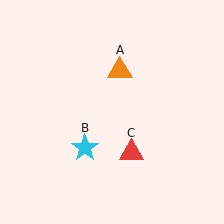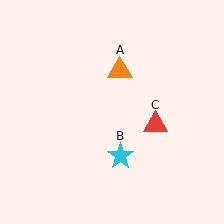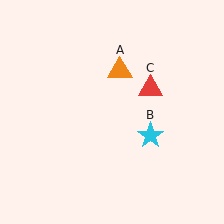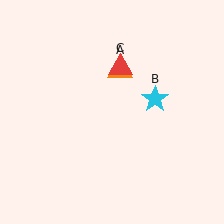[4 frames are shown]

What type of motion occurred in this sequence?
The cyan star (object B), red triangle (object C) rotated counterclockwise around the center of the scene.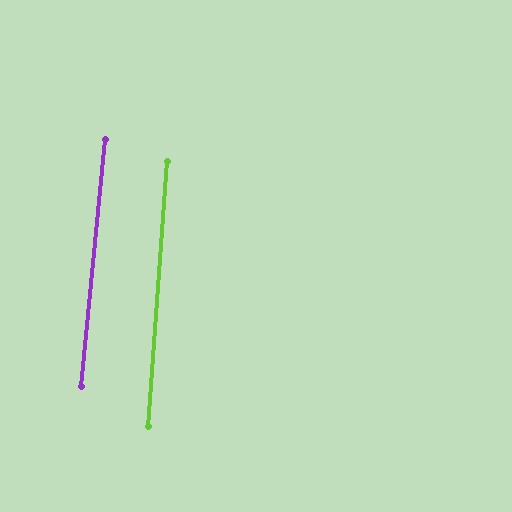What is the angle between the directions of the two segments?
Approximately 1 degree.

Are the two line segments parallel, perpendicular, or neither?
Parallel — their directions differ by only 1.4°.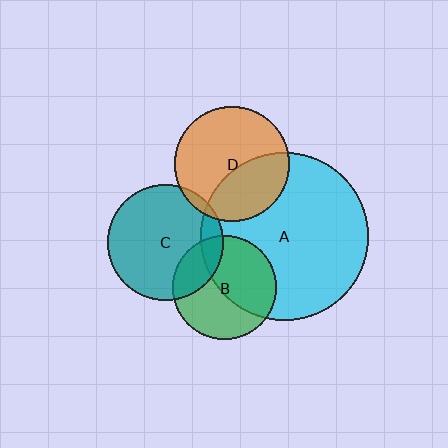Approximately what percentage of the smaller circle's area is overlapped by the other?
Approximately 25%.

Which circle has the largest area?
Circle A (cyan).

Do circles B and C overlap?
Yes.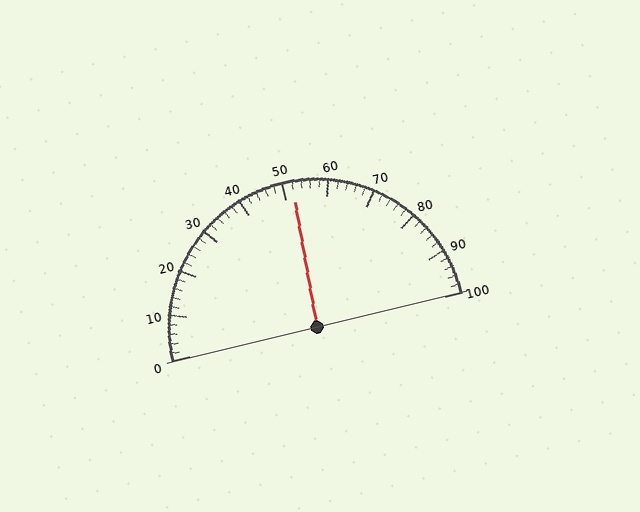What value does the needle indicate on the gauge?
The needle indicates approximately 52.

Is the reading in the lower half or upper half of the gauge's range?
The reading is in the upper half of the range (0 to 100).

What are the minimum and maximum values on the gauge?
The gauge ranges from 0 to 100.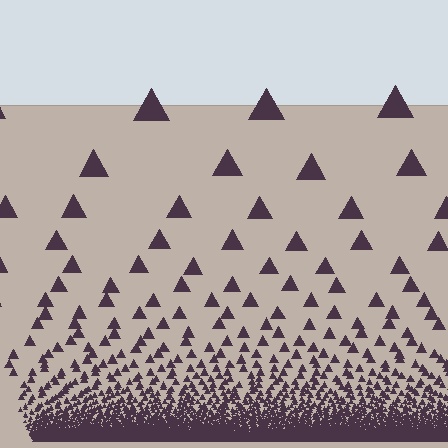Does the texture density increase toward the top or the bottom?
Density increases toward the bottom.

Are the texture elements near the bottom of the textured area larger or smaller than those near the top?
Smaller. The gradient is inverted — elements near the bottom are smaller and denser.